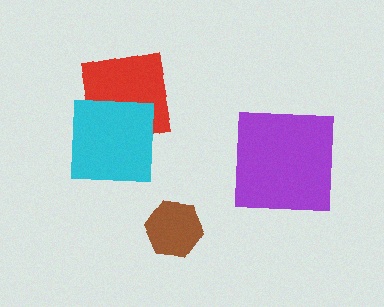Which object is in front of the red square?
The cyan square is in front of the red square.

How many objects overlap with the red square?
1 object overlaps with the red square.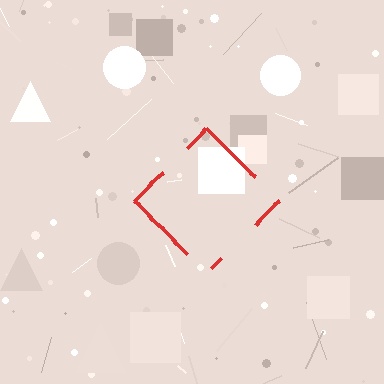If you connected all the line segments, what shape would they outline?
They would outline a diamond.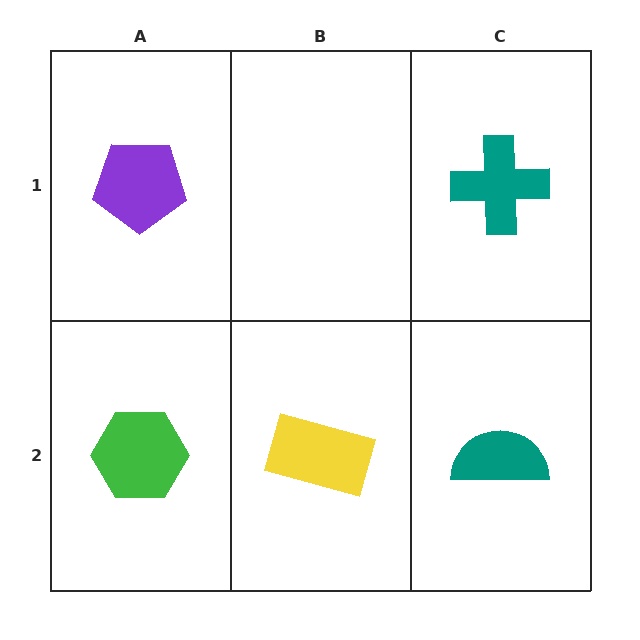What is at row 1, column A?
A purple pentagon.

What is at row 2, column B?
A yellow rectangle.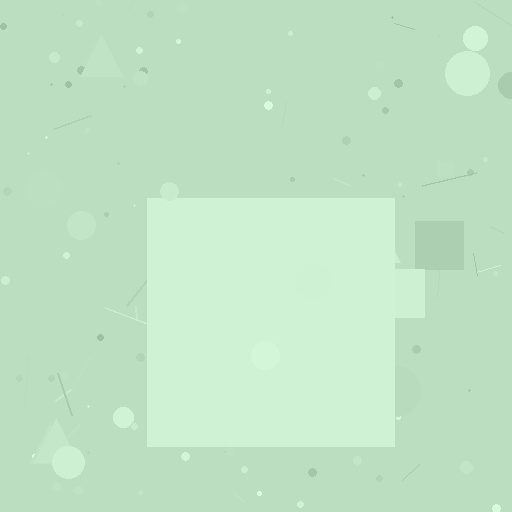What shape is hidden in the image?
A square is hidden in the image.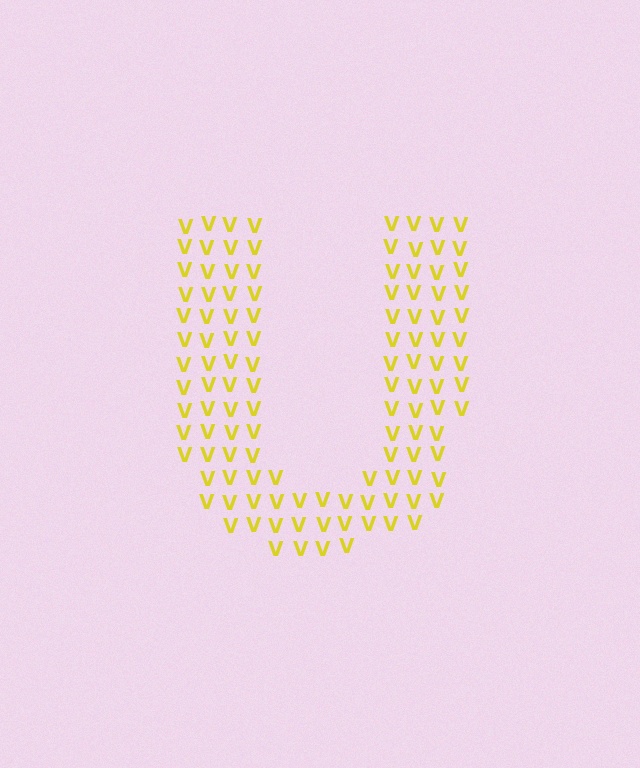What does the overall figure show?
The overall figure shows the letter U.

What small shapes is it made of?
It is made of small letter V's.